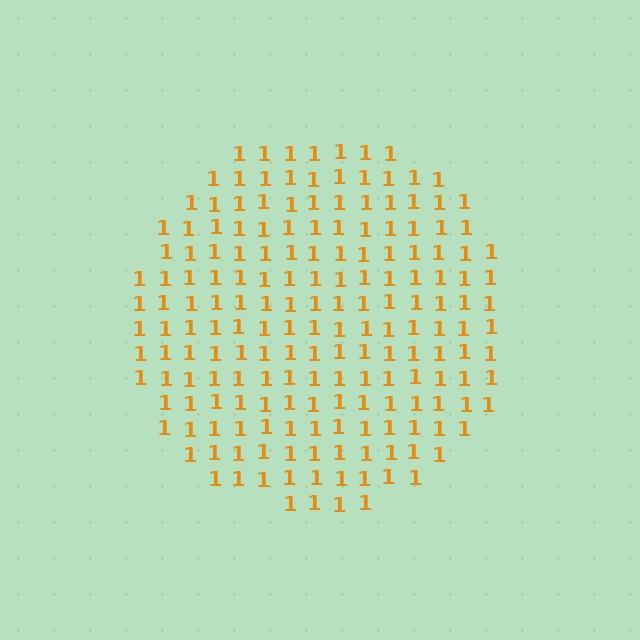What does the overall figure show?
The overall figure shows a circle.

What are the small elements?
The small elements are digit 1's.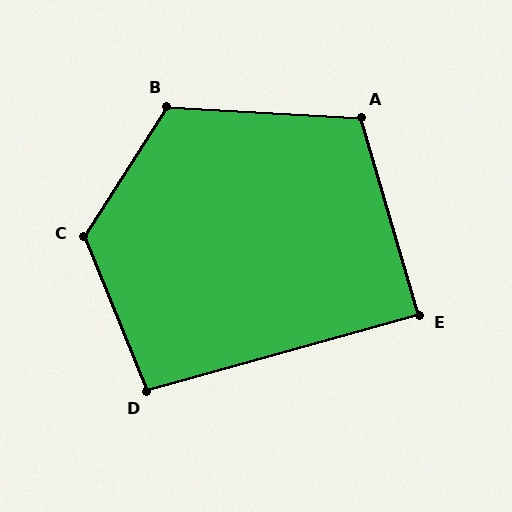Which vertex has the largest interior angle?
C, at approximately 125 degrees.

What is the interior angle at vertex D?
Approximately 97 degrees (obtuse).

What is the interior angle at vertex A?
Approximately 110 degrees (obtuse).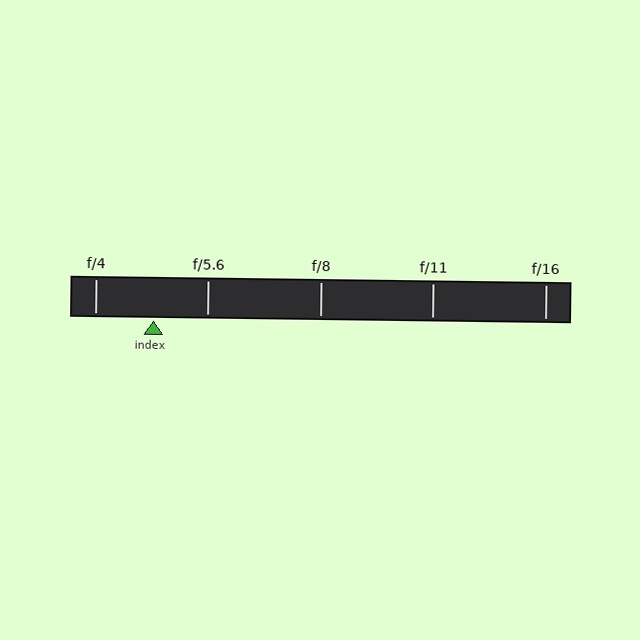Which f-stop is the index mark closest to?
The index mark is closest to f/5.6.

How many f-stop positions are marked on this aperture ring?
There are 5 f-stop positions marked.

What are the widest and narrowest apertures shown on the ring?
The widest aperture shown is f/4 and the narrowest is f/16.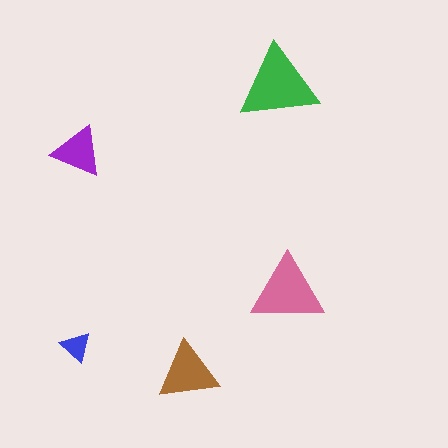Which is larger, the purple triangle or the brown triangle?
The brown one.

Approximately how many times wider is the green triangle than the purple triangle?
About 1.5 times wider.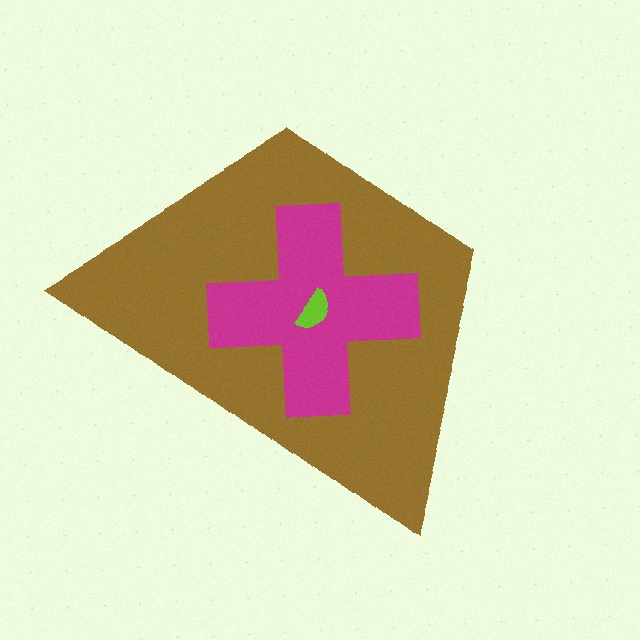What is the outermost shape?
The brown trapezoid.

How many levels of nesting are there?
3.